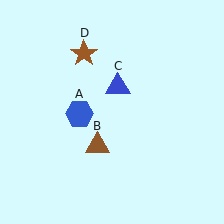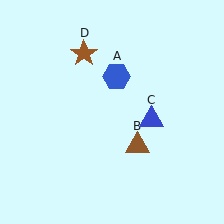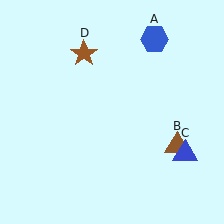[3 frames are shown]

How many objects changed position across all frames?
3 objects changed position: blue hexagon (object A), brown triangle (object B), blue triangle (object C).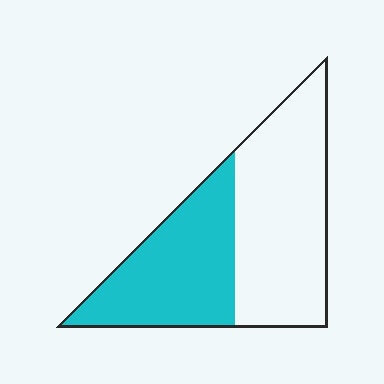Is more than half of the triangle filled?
No.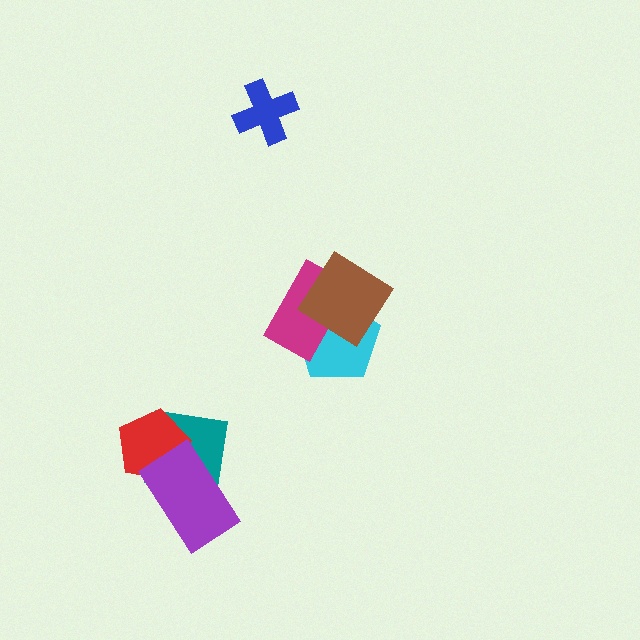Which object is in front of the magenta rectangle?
The brown diamond is in front of the magenta rectangle.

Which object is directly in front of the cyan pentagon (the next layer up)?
The magenta rectangle is directly in front of the cyan pentagon.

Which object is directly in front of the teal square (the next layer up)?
The red pentagon is directly in front of the teal square.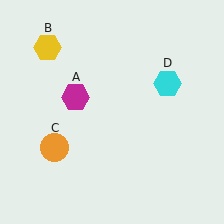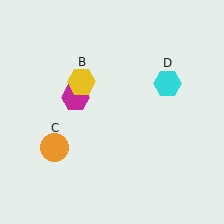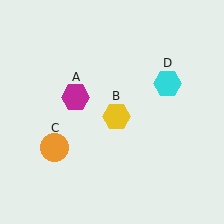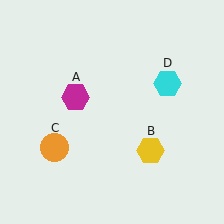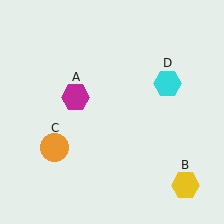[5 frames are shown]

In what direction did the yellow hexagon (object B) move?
The yellow hexagon (object B) moved down and to the right.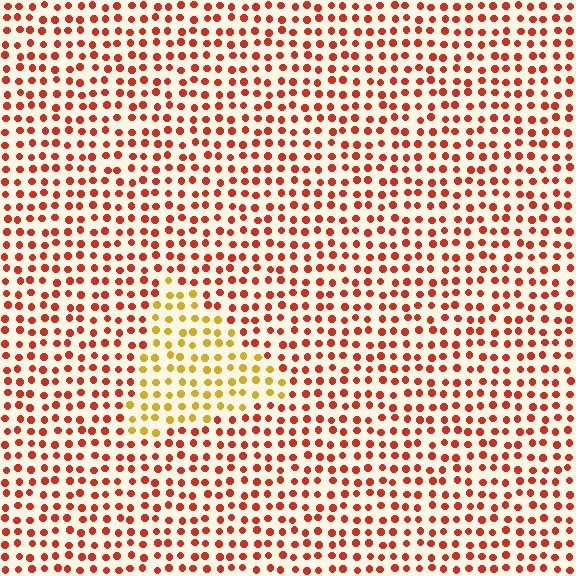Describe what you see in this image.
The image is filled with small red elements in a uniform arrangement. A triangle-shaped region is visible where the elements are tinted to a slightly different hue, forming a subtle color boundary.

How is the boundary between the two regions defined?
The boundary is defined purely by a slight shift in hue (about 45 degrees). Spacing, size, and orientation are identical on both sides.